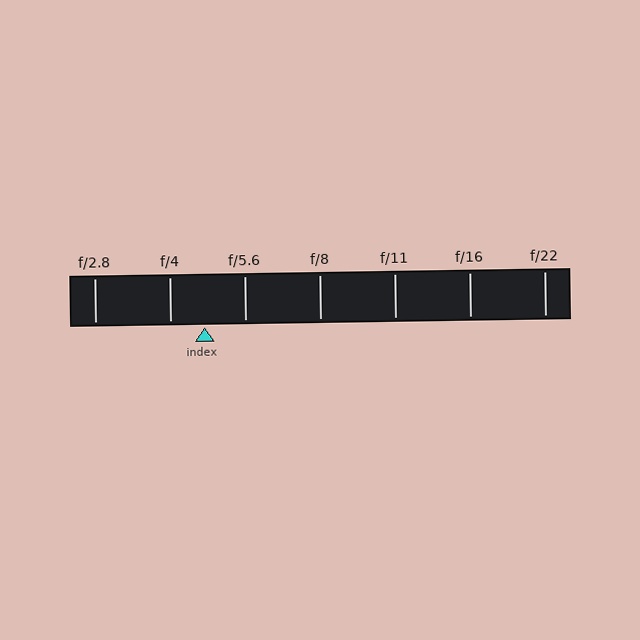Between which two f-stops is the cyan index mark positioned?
The index mark is between f/4 and f/5.6.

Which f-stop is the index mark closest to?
The index mark is closest to f/4.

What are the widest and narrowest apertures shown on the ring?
The widest aperture shown is f/2.8 and the narrowest is f/22.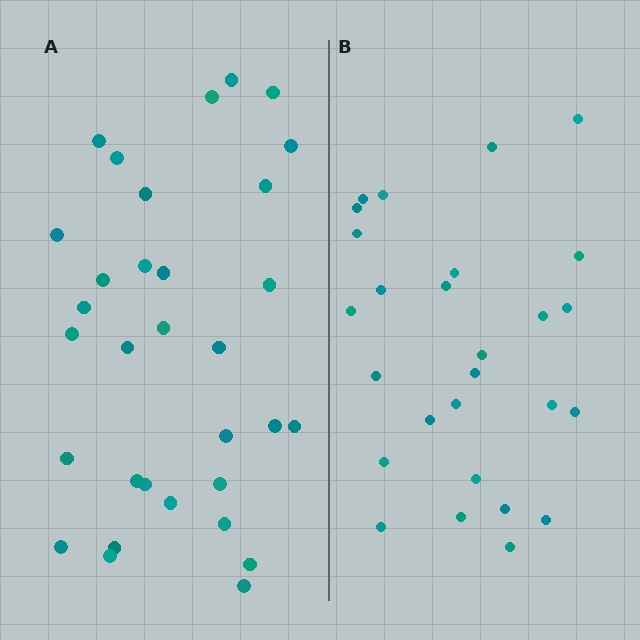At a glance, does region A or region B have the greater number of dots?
Region A (the left region) has more dots.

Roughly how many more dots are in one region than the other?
Region A has about 5 more dots than region B.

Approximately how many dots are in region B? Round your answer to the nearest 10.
About 30 dots. (The exact count is 27, which rounds to 30.)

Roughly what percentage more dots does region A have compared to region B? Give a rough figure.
About 20% more.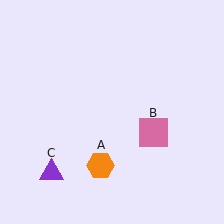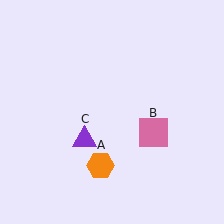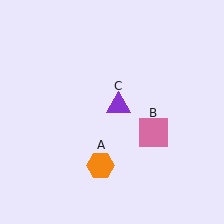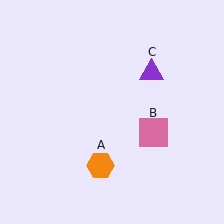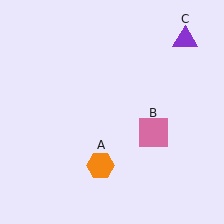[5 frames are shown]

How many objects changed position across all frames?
1 object changed position: purple triangle (object C).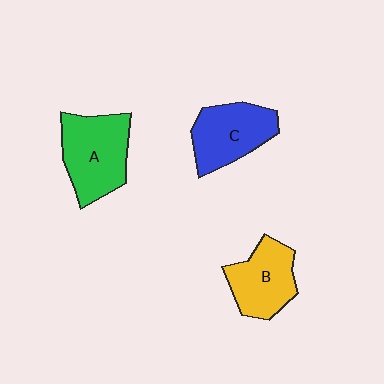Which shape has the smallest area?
Shape B (yellow).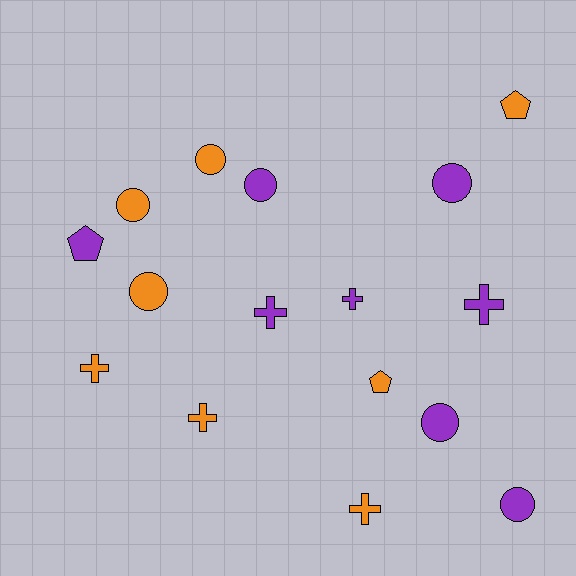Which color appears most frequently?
Purple, with 8 objects.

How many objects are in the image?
There are 16 objects.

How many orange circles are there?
There are 3 orange circles.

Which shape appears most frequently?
Circle, with 7 objects.